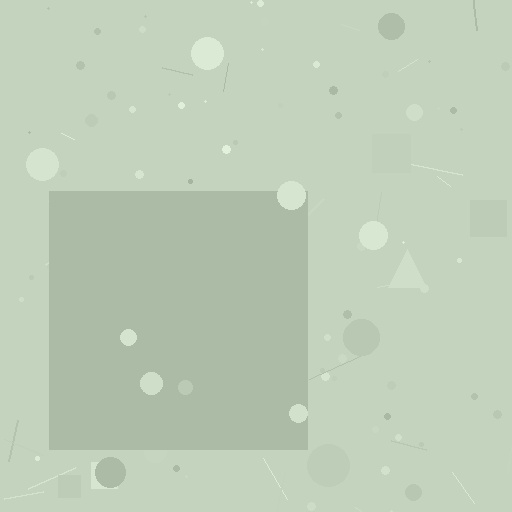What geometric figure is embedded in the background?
A square is embedded in the background.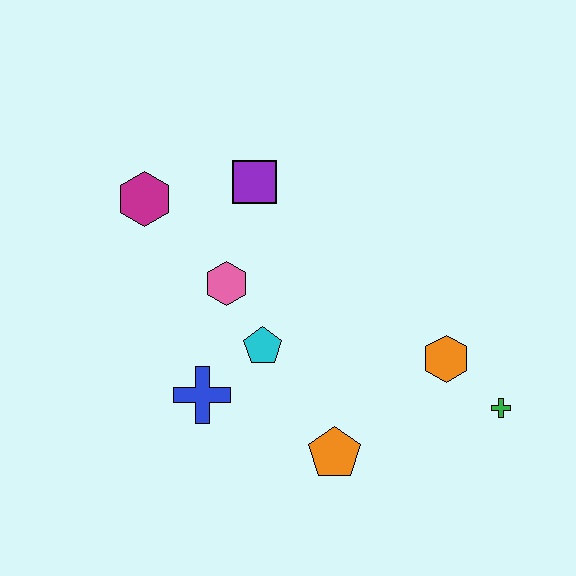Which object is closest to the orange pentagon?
The cyan pentagon is closest to the orange pentagon.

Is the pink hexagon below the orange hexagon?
No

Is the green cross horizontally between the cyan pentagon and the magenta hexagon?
No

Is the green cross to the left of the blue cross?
No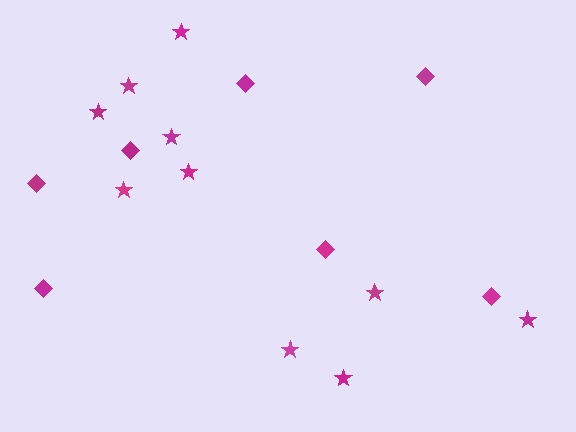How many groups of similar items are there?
There are 2 groups: one group of diamonds (7) and one group of stars (10).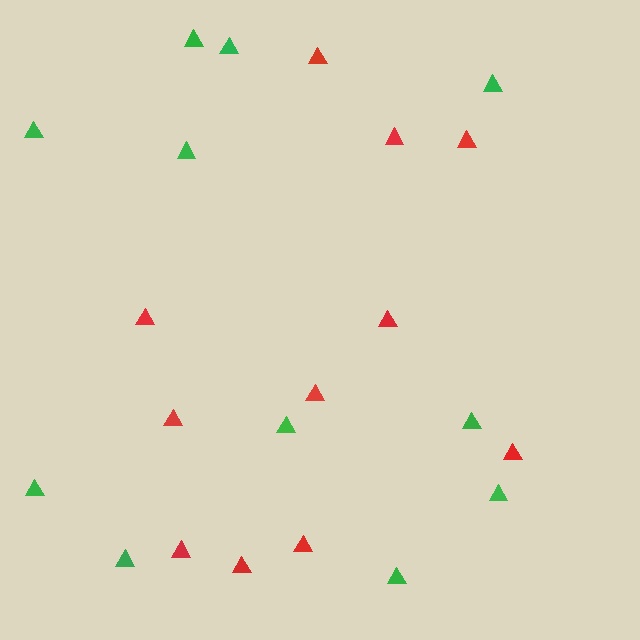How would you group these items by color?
There are 2 groups: one group of red triangles (11) and one group of green triangles (11).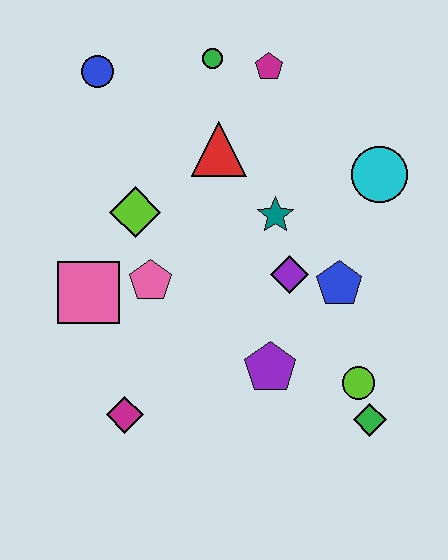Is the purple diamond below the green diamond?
No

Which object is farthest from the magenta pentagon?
The magenta diamond is farthest from the magenta pentagon.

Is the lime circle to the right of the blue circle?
Yes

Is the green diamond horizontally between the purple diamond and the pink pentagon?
No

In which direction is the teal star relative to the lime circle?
The teal star is above the lime circle.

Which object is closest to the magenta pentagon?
The green circle is closest to the magenta pentagon.